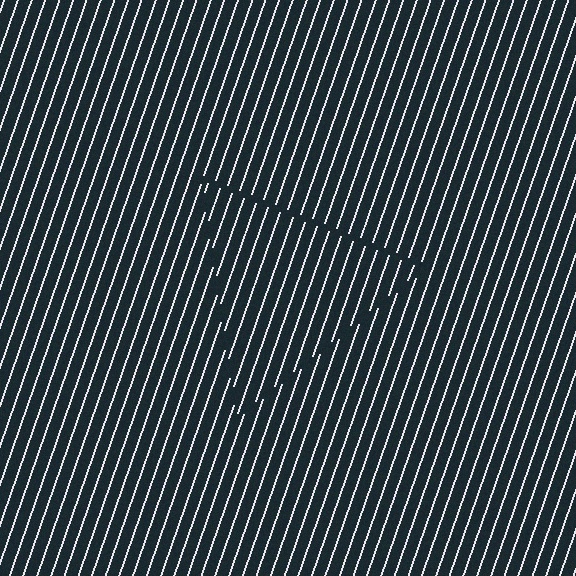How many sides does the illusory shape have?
3 sides — the line-ends trace a triangle.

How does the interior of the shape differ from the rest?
The interior of the shape contains the same grating, shifted by half a period — the contour is defined by the phase discontinuity where line-ends from the inner and outer gratings abut.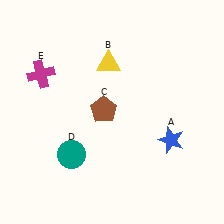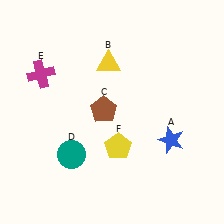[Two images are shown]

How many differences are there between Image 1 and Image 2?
There is 1 difference between the two images.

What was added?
A yellow pentagon (F) was added in Image 2.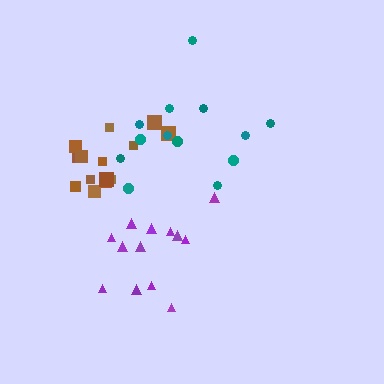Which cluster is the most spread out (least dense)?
Teal.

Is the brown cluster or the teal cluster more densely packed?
Brown.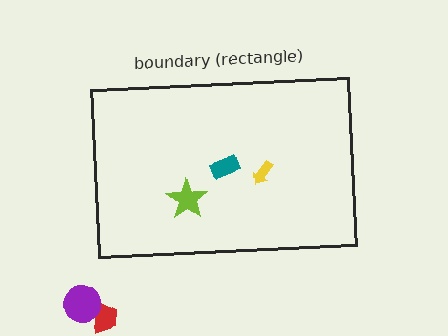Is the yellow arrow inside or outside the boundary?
Inside.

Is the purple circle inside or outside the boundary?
Outside.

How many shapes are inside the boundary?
3 inside, 2 outside.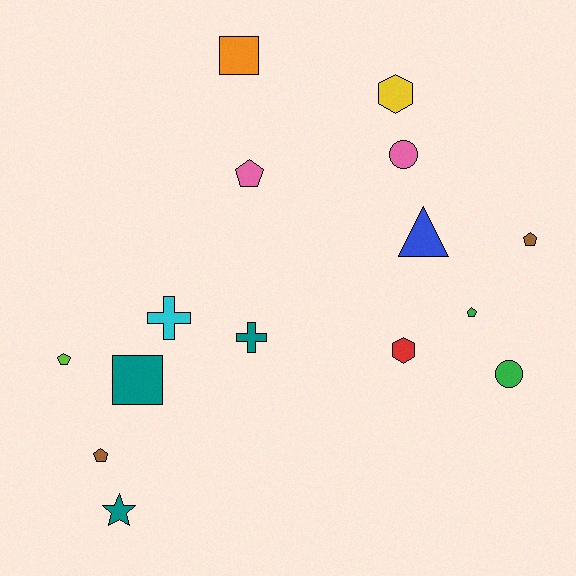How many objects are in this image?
There are 15 objects.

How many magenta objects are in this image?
There are no magenta objects.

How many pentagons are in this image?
There are 5 pentagons.